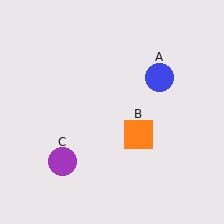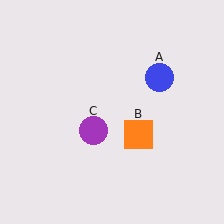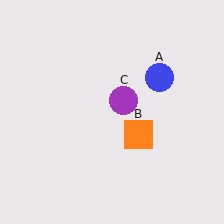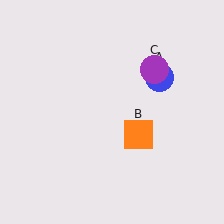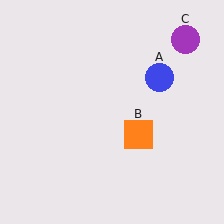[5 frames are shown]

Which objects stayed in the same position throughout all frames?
Blue circle (object A) and orange square (object B) remained stationary.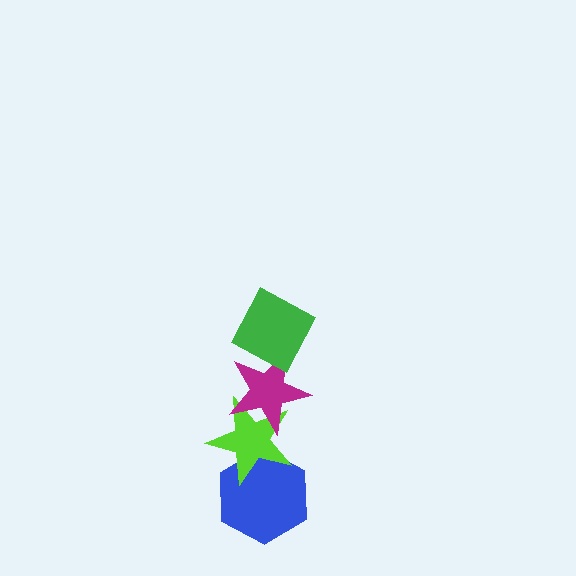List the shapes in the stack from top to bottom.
From top to bottom: the green diamond, the magenta star, the lime star, the blue hexagon.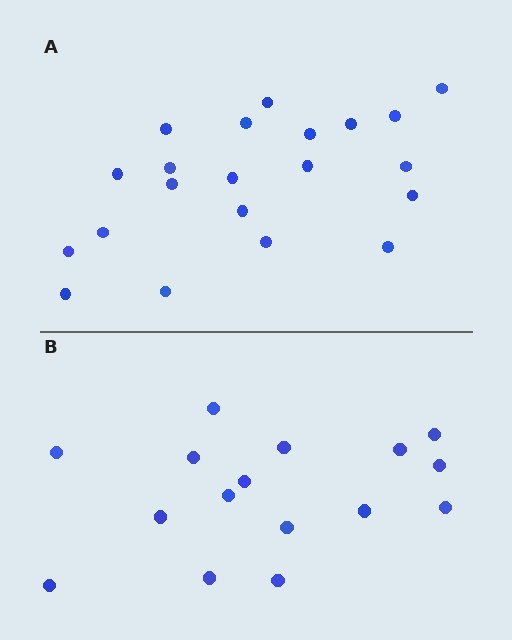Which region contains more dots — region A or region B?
Region A (the top region) has more dots.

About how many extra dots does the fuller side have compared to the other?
Region A has about 5 more dots than region B.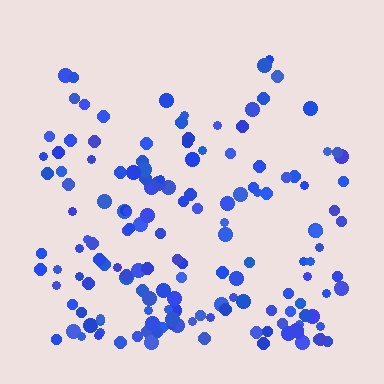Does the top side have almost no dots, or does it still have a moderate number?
Still a moderate number, just noticeably fewer than the bottom.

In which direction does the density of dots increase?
From top to bottom, with the bottom side densest.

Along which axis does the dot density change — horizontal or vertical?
Vertical.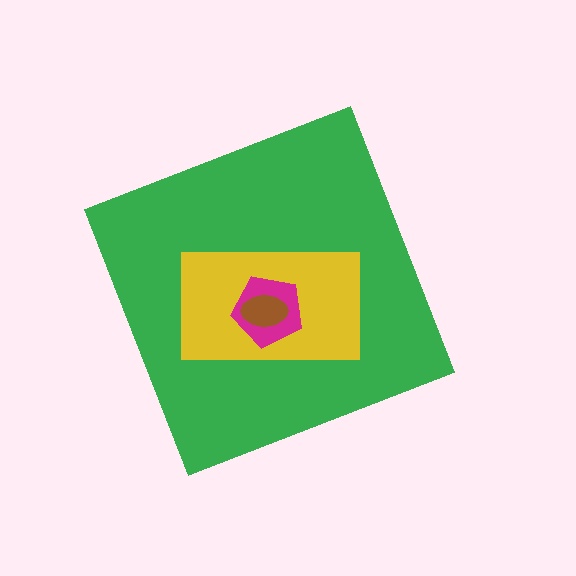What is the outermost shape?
The green diamond.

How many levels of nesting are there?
4.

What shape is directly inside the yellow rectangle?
The magenta pentagon.